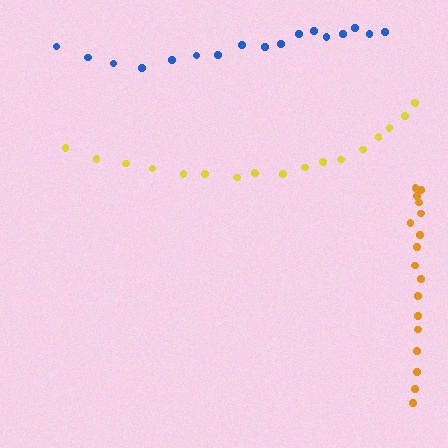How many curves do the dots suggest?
There are 3 distinct paths.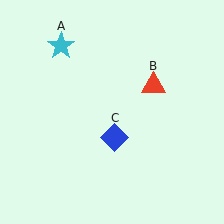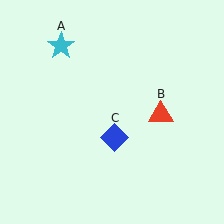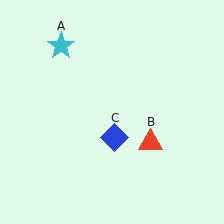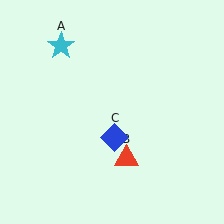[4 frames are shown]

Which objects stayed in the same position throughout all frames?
Cyan star (object A) and blue diamond (object C) remained stationary.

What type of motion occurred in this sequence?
The red triangle (object B) rotated clockwise around the center of the scene.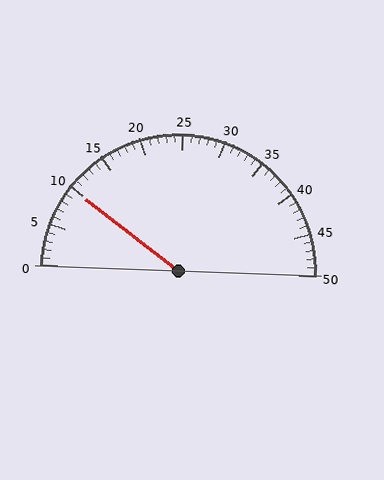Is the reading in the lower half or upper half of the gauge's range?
The reading is in the lower half of the range (0 to 50).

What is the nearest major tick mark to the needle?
The nearest major tick mark is 10.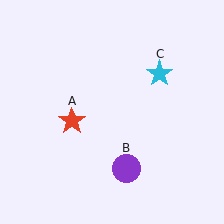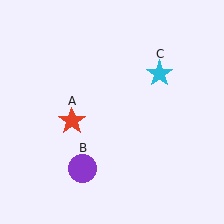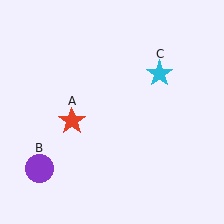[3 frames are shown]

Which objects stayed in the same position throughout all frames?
Red star (object A) and cyan star (object C) remained stationary.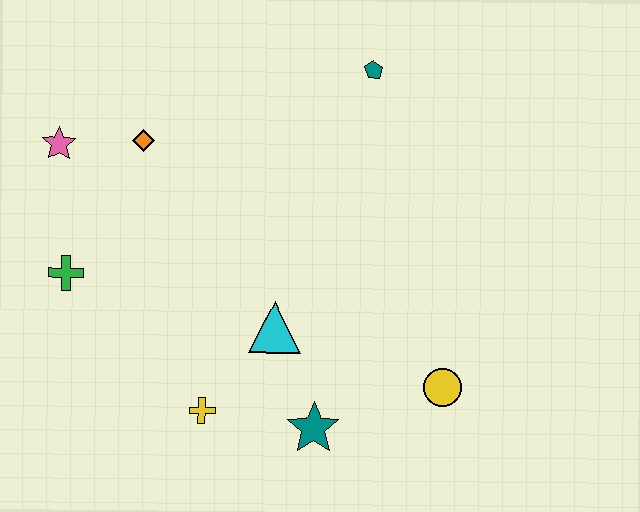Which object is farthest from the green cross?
The yellow circle is farthest from the green cross.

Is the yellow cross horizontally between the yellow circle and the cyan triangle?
No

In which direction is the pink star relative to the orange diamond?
The pink star is to the left of the orange diamond.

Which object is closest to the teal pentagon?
The orange diamond is closest to the teal pentagon.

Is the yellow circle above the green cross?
No